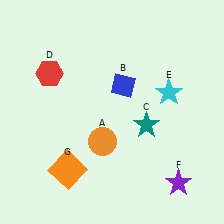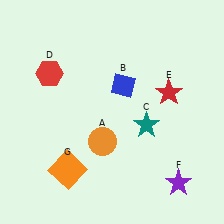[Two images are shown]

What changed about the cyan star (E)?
In Image 1, E is cyan. In Image 2, it changed to red.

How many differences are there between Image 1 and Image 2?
There is 1 difference between the two images.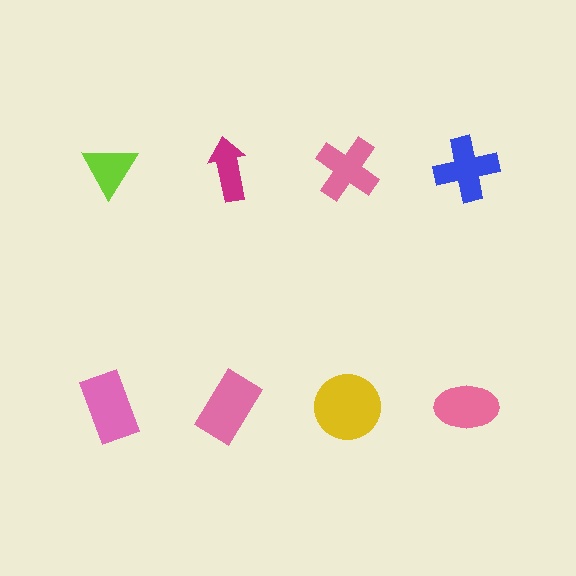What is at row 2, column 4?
A pink ellipse.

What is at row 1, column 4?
A blue cross.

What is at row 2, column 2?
A pink rectangle.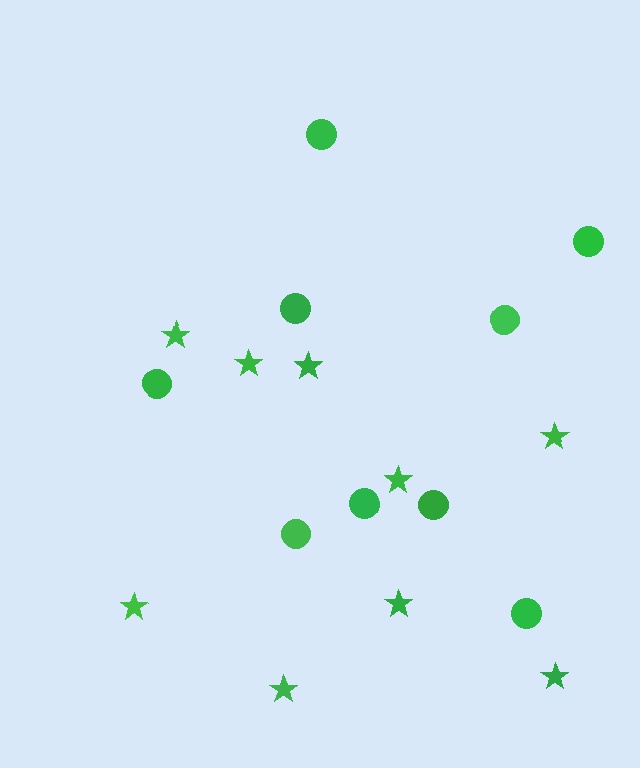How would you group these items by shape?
There are 2 groups: one group of circles (9) and one group of stars (9).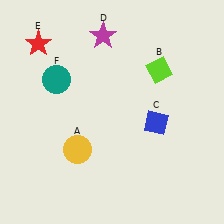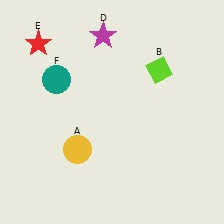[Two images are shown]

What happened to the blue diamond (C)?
The blue diamond (C) was removed in Image 2. It was in the bottom-right area of Image 1.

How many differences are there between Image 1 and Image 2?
There is 1 difference between the two images.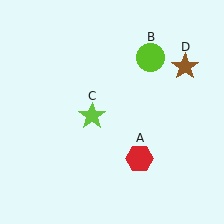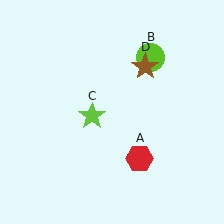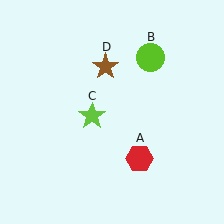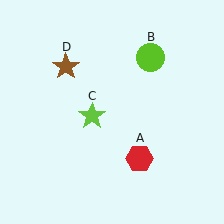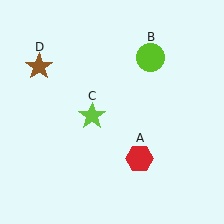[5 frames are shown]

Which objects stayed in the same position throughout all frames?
Red hexagon (object A) and lime circle (object B) and lime star (object C) remained stationary.